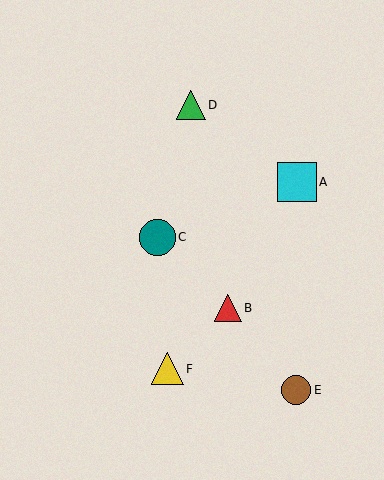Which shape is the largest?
The cyan square (labeled A) is the largest.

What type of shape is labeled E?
Shape E is a brown circle.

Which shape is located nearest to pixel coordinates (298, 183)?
The cyan square (labeled A) at (297, 182) is nearest to that location.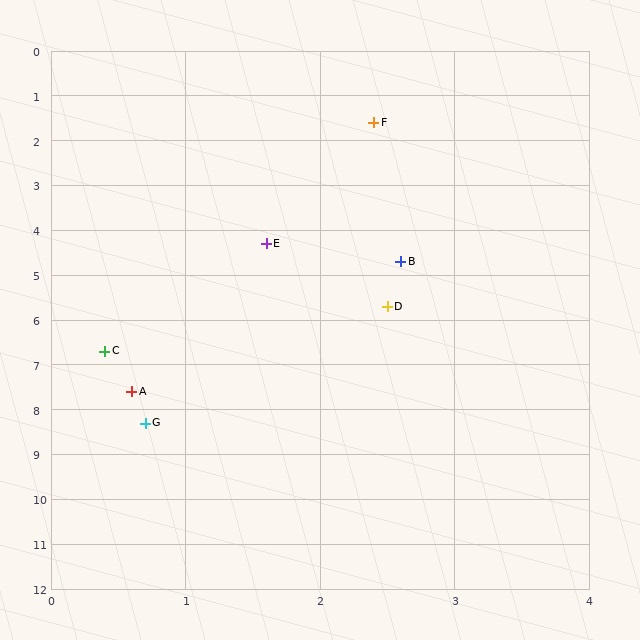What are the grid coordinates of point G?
Point G is at approximately (0.7, 8.3).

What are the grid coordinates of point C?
Point C is at approximately (0.4, 6.7).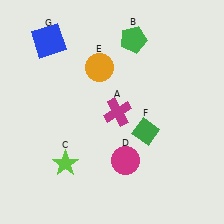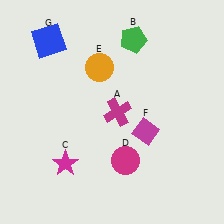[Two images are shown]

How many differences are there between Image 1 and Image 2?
There are 2 differences between the two images.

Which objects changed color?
C changed from lime to magenta. F changed from green to magenta.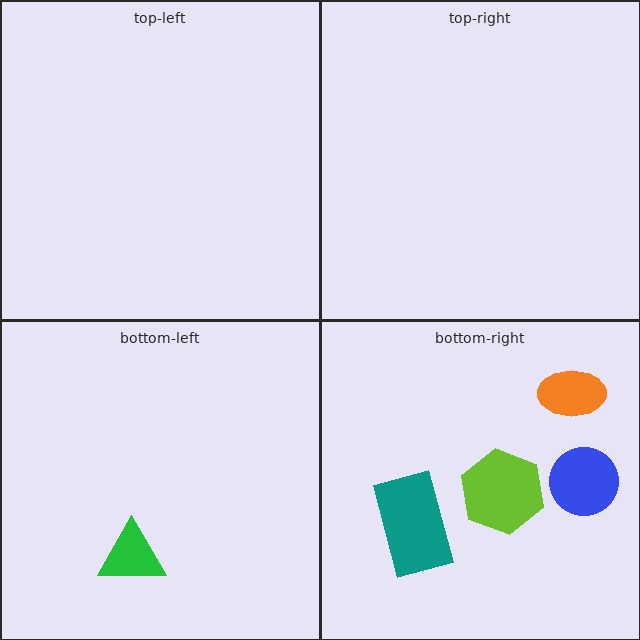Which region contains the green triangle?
The bottom-left region.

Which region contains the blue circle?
The bottom-right region.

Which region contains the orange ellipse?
The bottom-right region.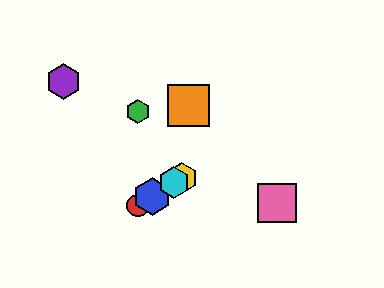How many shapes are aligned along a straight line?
4 shapes (the red circle, the blue hexagon, the yellow hexagon, the cyan hexagon) are aligned along a straight line.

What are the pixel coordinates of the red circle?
The red circle is at (138, 205).